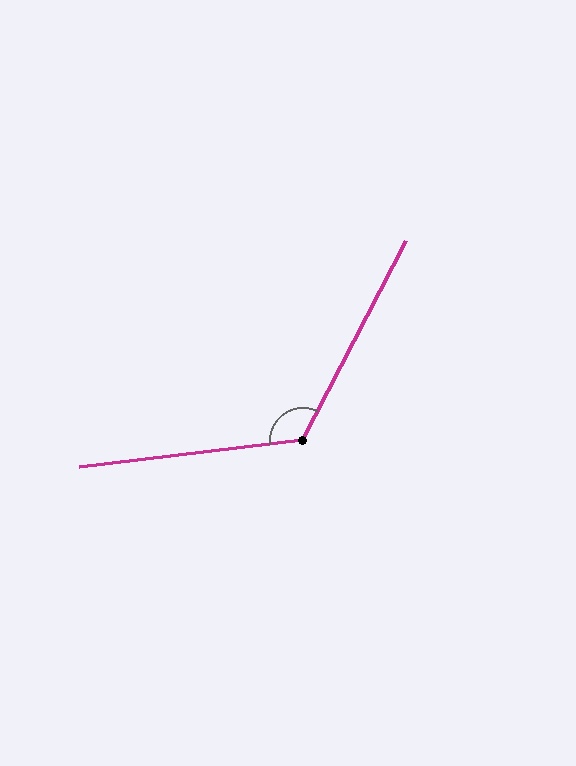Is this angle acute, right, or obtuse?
It is obtuse.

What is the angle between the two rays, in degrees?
Approximately 124 degrees.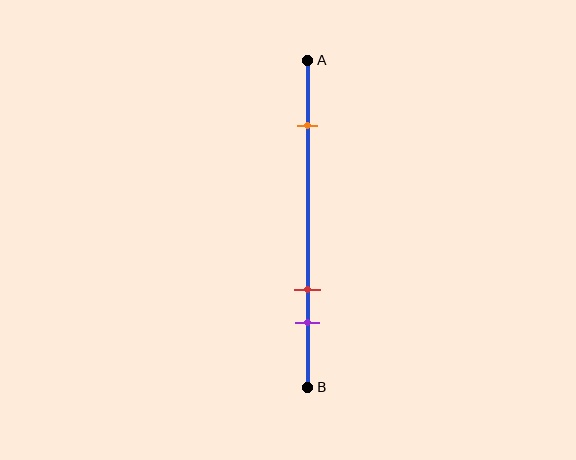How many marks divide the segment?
There are 3 marks dividing the segment.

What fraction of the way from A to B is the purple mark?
The purple mark is approximately 80% (0.8) of the way from A to B.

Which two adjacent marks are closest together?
The red and purple marks are the closest adjacent pair.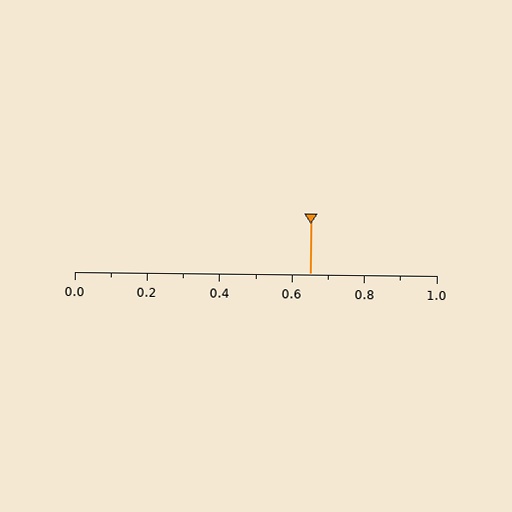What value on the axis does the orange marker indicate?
The marker indicates approximately 0.65.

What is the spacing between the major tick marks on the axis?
The major ticks are spaced 0.2 apart.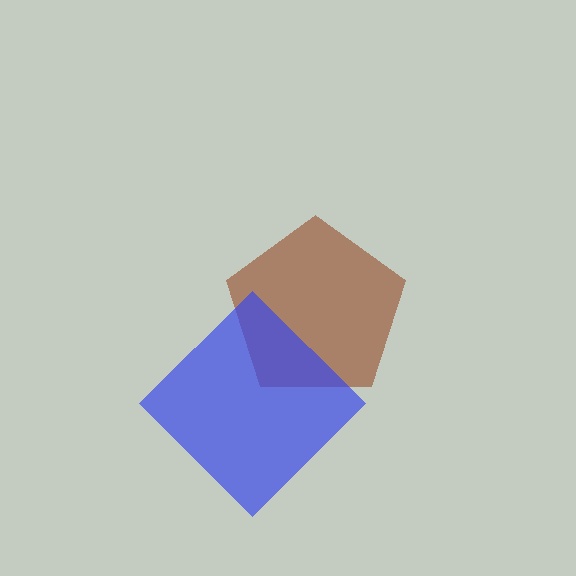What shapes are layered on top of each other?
The layered shapes are: a brown pentagon, a blue diamond.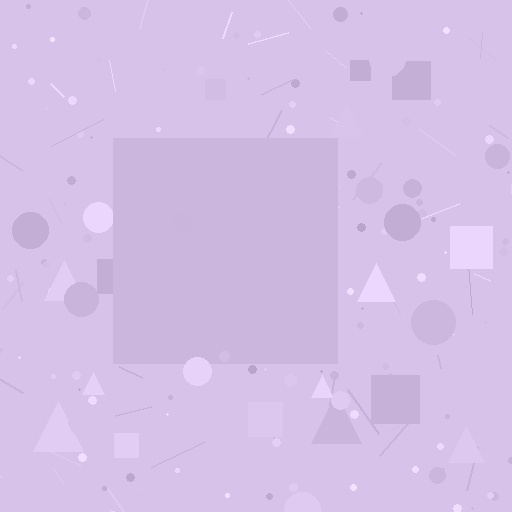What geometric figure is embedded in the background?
A square is embedded in the background.